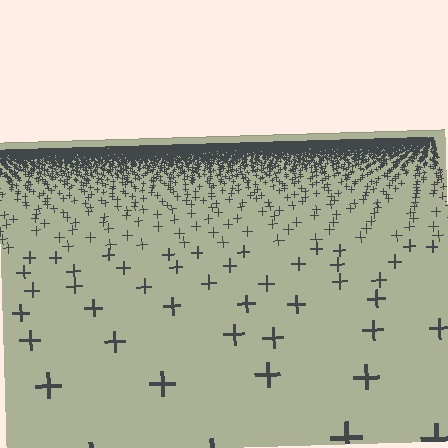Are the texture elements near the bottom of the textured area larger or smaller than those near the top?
Larger. Near the bottom, elements are closer to the viewer and appear at a bigger on-screen size.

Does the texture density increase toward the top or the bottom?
Density increases toward the top.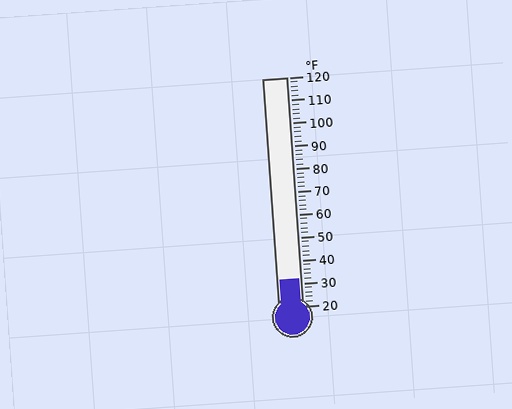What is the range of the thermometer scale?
The thermometer scale ranges from 20°F to 120°F.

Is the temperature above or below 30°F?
The temperature is above 30°F.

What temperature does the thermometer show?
The thermometer shows approximately 32°F.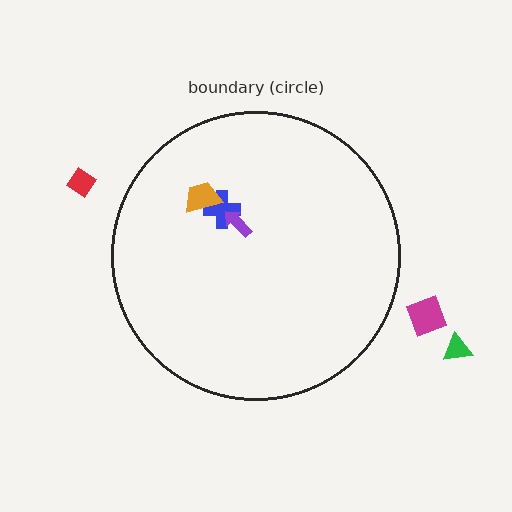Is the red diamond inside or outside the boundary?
Outside.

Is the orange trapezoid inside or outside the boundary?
Inside.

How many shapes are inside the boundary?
3 inside, 3 outside.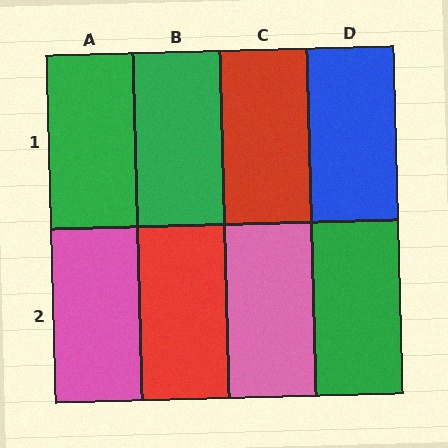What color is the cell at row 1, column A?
Green.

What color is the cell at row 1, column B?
Green.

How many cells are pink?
2 cells are pink.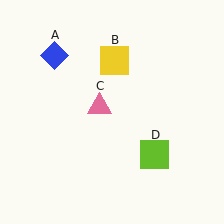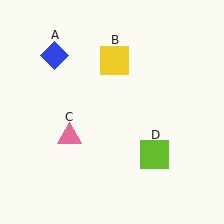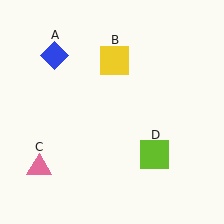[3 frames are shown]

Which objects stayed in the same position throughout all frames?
Blue diamond (object A) and yellow square (object B) and lime square (object D) remained stationary.